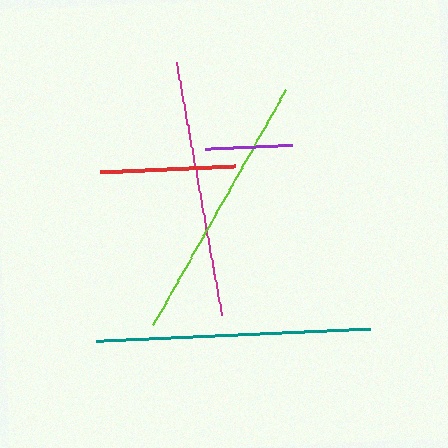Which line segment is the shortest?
The purple line is the shortest at approximately 87 pixels.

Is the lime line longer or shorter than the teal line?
The teal line is longer than the lime line.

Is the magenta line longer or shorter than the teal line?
The teal line is longer than the magenta line.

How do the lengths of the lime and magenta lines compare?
The lime and magenta lines are approximately the same length.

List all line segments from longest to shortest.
From longest to shortest: teal, lime, magenta, red, purple.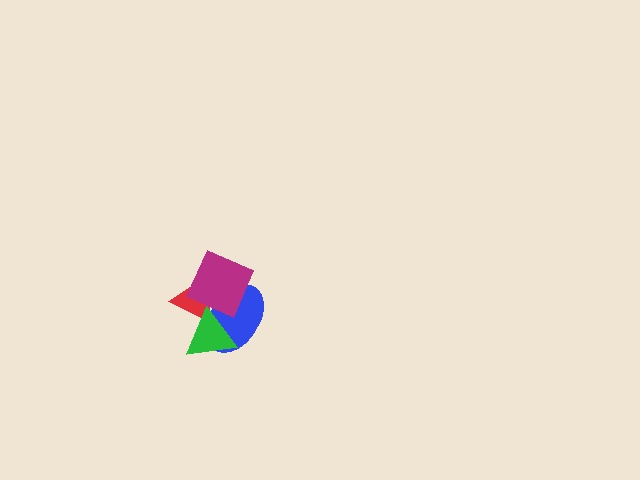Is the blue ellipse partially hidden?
Yes, it is partially covered by another shape.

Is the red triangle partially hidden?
Yes, it is partially covered by another shape.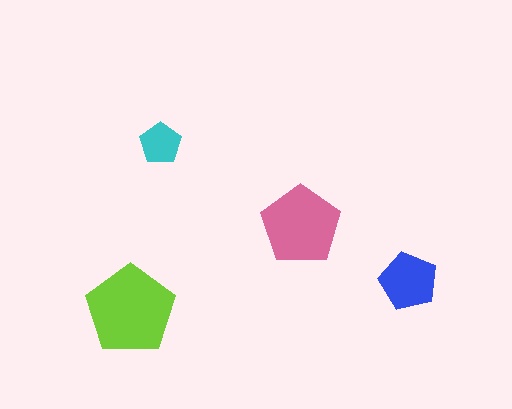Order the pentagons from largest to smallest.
the lime one, the pink one, the blue one, the cyan one.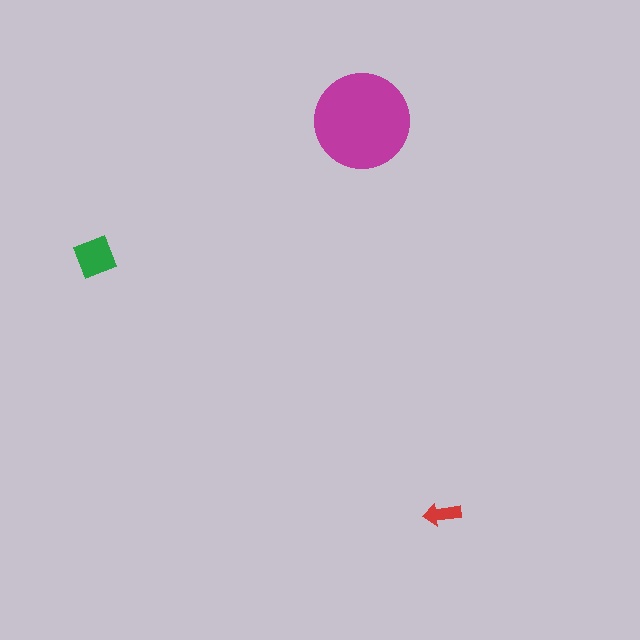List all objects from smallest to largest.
The red arrow, the green diamond, the magenta circle.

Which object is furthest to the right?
The red arrow is rightmost.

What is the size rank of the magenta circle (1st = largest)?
1st.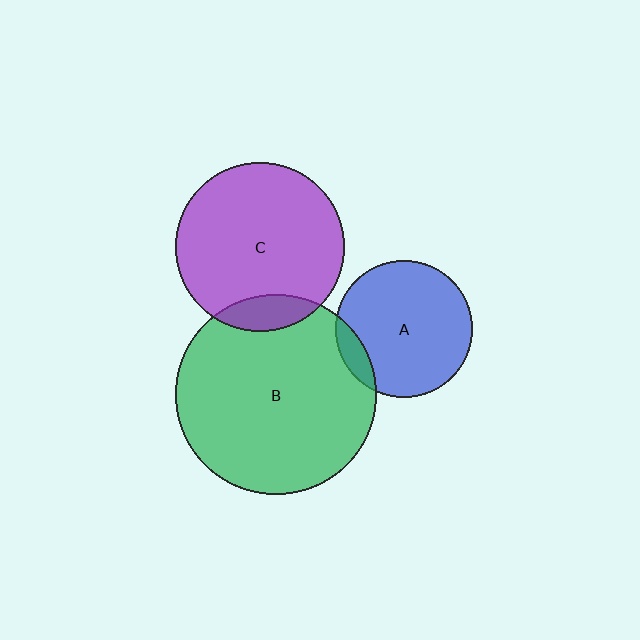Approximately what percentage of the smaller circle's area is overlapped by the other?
Approximately 10%.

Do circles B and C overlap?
Yes.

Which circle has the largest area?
Circle B (green).